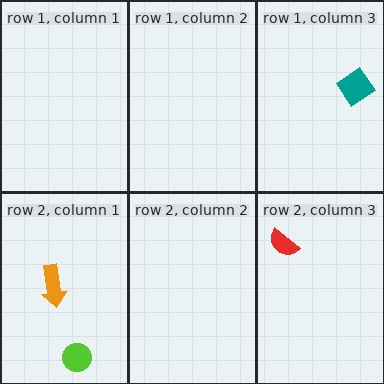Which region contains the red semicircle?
The row 2, column 3 region.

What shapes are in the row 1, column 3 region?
The teal diamond.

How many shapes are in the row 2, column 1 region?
2.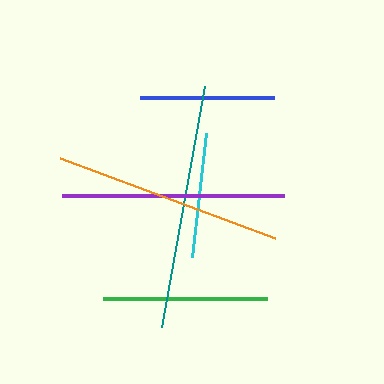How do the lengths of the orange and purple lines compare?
The orange and purple lines are approximately the same length.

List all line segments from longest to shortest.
From longest to shortest: teal, orange, purple, green, blue, cyan.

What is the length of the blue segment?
The blue segment is approximately 135 pixels long.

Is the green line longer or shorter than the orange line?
The orange line is longer than the green line.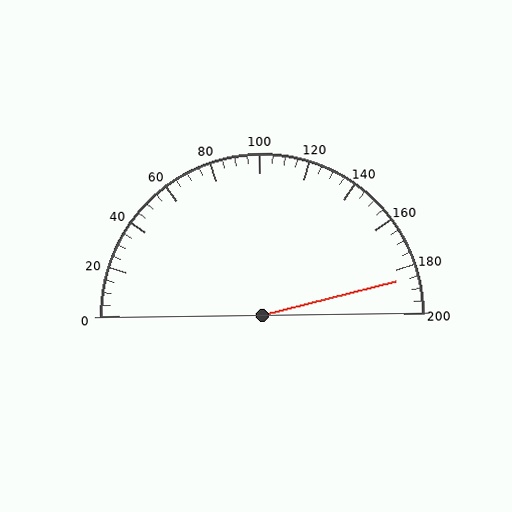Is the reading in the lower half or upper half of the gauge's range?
The reading is in the upper half of the range (0 to 200).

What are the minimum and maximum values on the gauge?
The gauge ranges from 0 to 200.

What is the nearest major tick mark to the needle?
The nearest major tick mark is 180.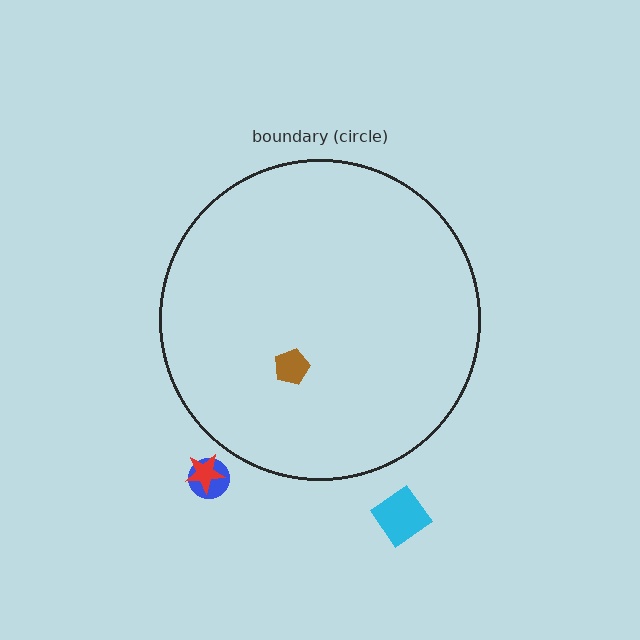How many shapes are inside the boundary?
1 inside, 3 outside.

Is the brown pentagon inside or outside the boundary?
Inside.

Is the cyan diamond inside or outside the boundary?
Outside.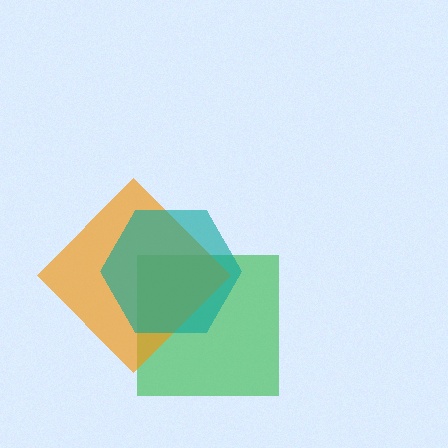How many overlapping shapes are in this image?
There are 3 overlapping shapes in the image.